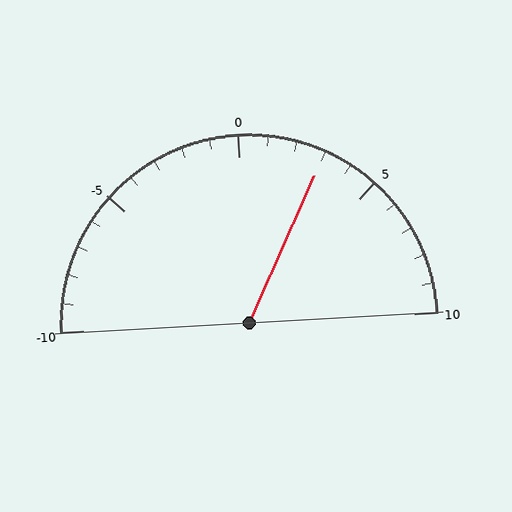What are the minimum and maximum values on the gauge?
The gauge ranges from -10 to 10.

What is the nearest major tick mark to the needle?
The nearest major tick mark is 5.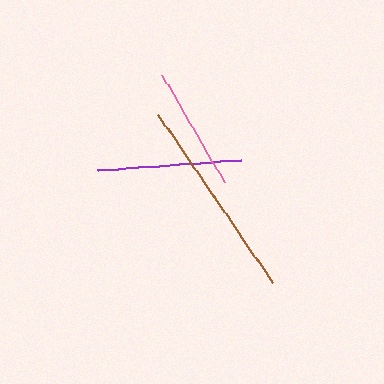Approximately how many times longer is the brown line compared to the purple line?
The brown line is approximately 1.4 times the length of the purple line.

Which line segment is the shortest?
The pink line is the shortest at approximately 125 pixels.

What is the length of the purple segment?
The purple segment is approximately 144 pixels long.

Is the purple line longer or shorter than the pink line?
The purple line is longer than the pink line.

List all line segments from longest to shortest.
From longest to shortest: brown, purple, pink.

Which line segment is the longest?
The brown line is the longest at approximately 204 pixels.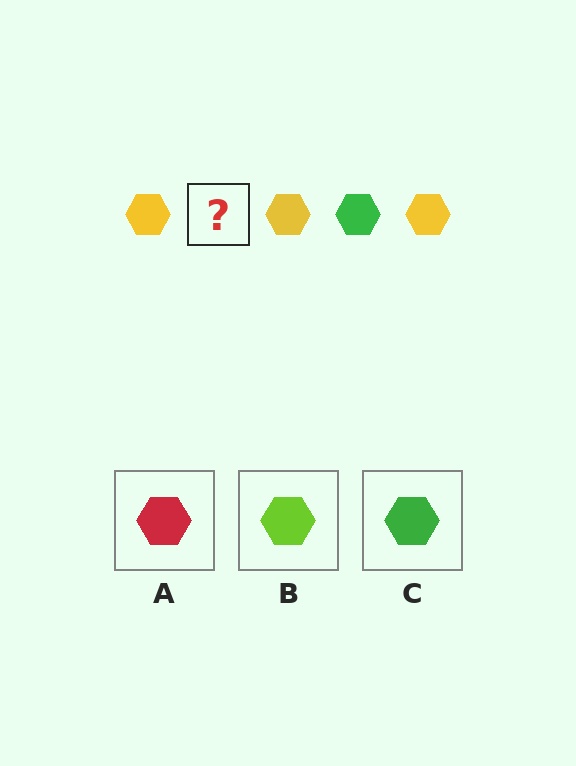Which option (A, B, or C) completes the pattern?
C.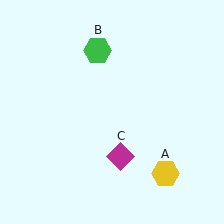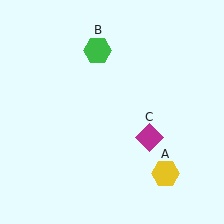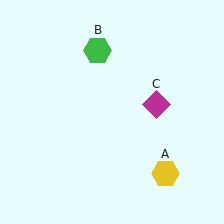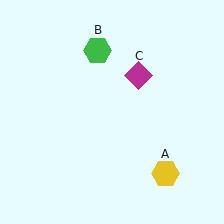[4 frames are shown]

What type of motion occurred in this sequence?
The magenta diamond (object C) rotated counterclockwise around the center of the scene.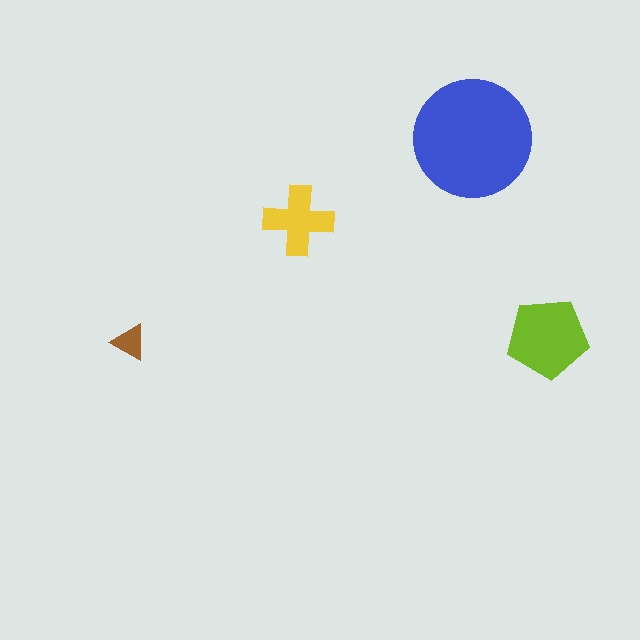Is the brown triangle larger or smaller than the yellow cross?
Smaller.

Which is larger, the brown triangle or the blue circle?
The blue circle.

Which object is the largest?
The blue circle.